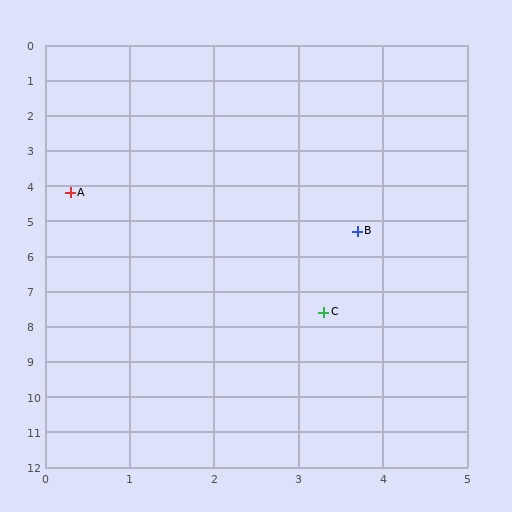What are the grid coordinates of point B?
Point B is at approximately (3.7, 5.3).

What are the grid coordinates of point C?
Point C is at approximately (3.3, 7.6).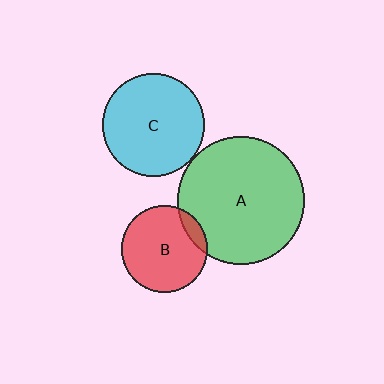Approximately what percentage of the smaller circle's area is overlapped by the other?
Approximately 10%.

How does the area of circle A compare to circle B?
Approximately 2.2 times.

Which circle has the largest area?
Circle A (green).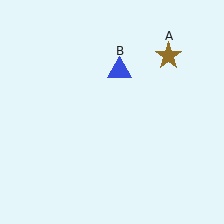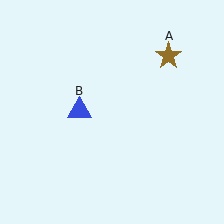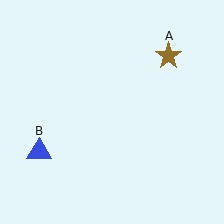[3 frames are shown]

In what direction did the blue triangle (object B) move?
The blue triangle (object B) moved down and to the left.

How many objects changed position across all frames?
1 object changed position: blue triangle (object B).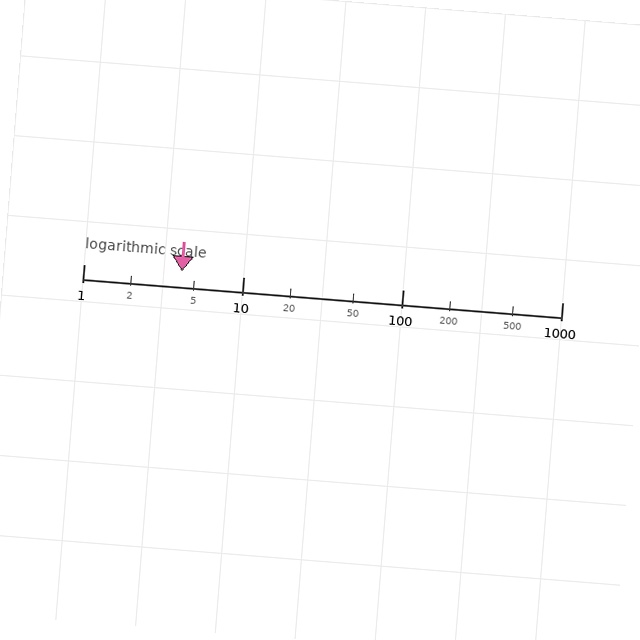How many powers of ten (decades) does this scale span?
The scale spans 3 decades, from 1 to 1000.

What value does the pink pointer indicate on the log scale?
The pointer indicates approximately 4.1.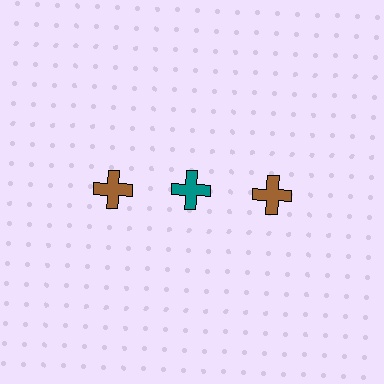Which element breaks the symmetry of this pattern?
The teal cross in the top row, second from left column breaks the symmetry. All other shapes are brown crosses.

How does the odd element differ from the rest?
It has a different color: teal instead of brown.